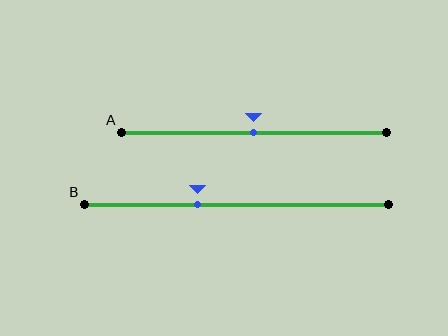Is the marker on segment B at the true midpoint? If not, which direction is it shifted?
No, the marker on segment B is shifted to the left by about 13% of the segment length.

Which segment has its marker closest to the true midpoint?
Segment A has its marker closest to the true midpoint.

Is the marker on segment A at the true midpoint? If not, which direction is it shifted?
Yes, the marker on segment A is at the true midpoint.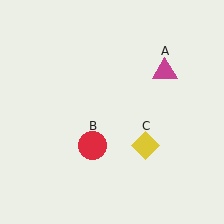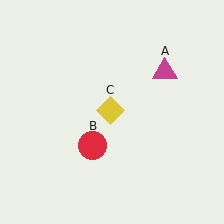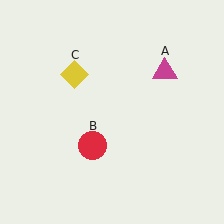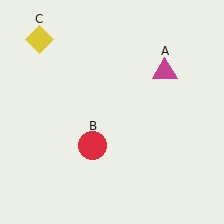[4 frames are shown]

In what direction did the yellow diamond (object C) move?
The yellow diamond (object C) moved up and to the left.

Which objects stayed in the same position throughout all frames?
Magenta triangle (object A) and red circle (object B) remained stationary.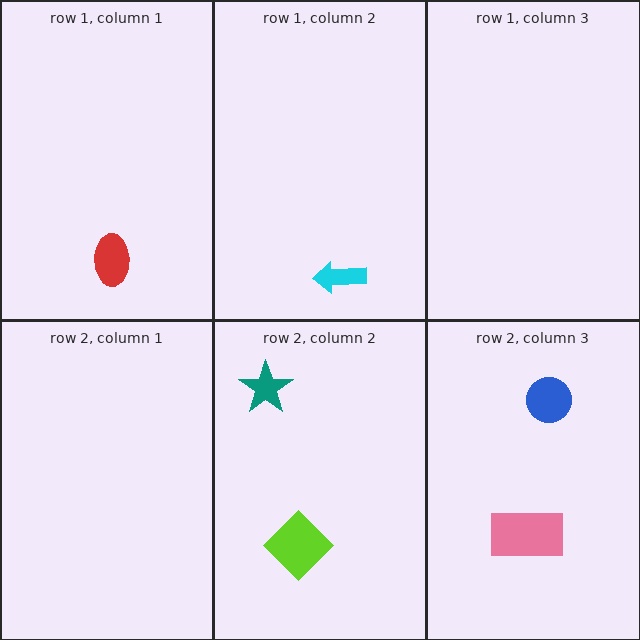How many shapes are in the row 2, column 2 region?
2.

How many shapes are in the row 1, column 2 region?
1.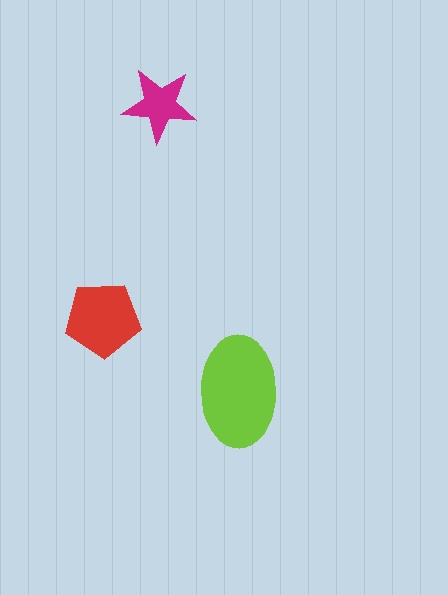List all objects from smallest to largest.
The magenta star, the red pentagon, the lime ellipse.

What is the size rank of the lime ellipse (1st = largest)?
1st.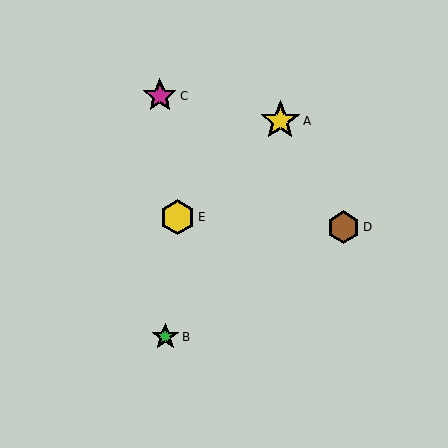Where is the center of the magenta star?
The center of the magenta star is at (160, 96).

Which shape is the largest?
The yellow star (labeled A) is the largest.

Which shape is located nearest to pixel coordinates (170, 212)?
The yellow hexagon (labeled E) at (177, 217) is nearest to that location.